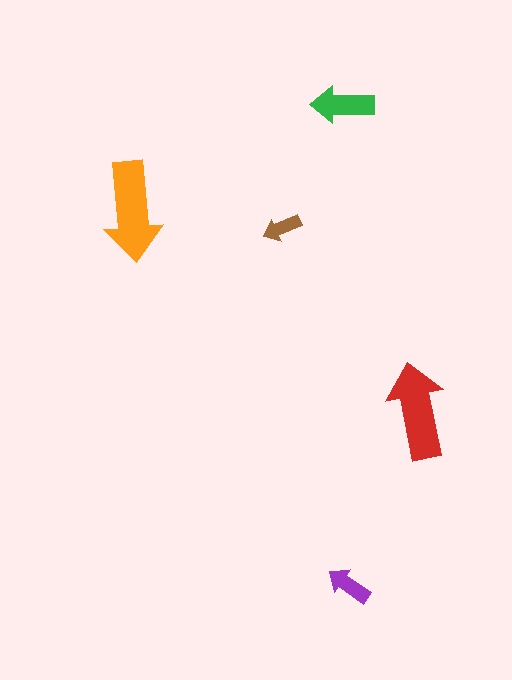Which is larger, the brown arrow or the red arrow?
The red one.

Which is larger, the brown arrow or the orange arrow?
The orange one.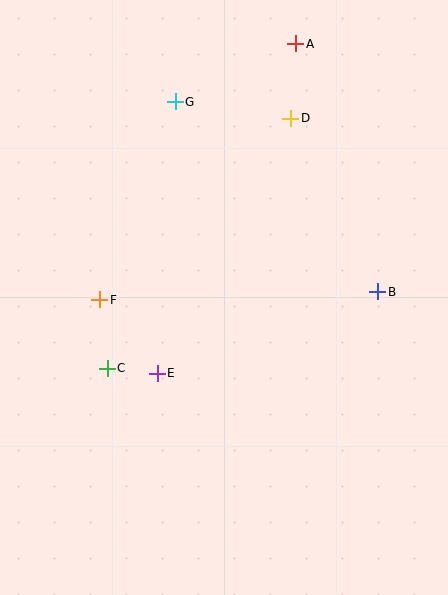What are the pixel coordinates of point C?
Point C is at (107, 368).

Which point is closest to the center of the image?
Point E at (157, 373) is closest to the center.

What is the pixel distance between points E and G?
The distance between E and G is 272 pixels.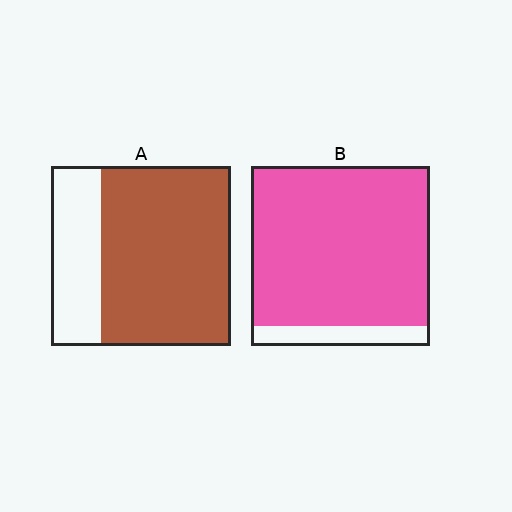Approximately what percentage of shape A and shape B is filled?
A is approximately 70% and B is approximately 90%.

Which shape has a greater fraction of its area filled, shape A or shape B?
Shape B.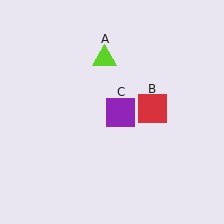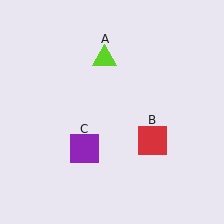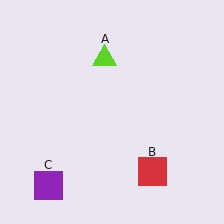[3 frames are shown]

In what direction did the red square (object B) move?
The red square (object B) moved down.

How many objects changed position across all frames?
2 objects changed position: red square (object B), purple square (object C).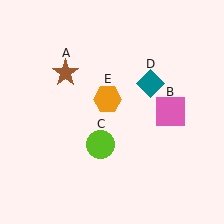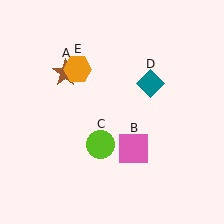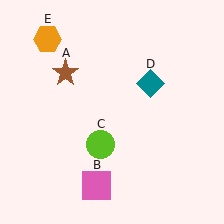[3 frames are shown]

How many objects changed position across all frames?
2 objects changed position: pink square (object B), orange hexagon (object E).